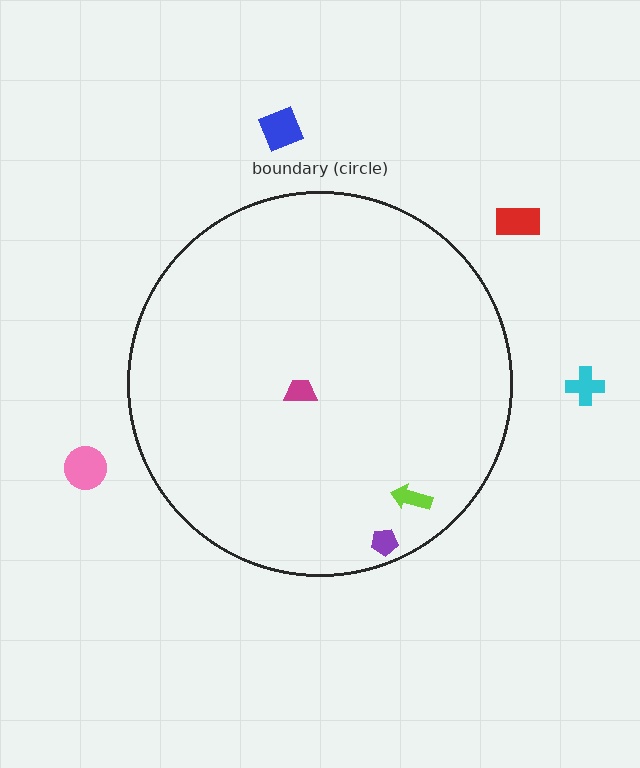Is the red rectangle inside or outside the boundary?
Outside.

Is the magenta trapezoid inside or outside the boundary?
Inside.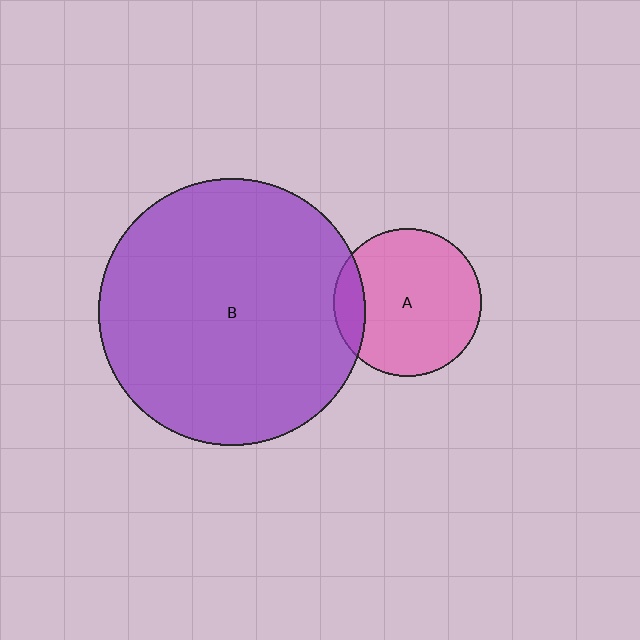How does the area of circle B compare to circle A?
Approximately 3.3 times.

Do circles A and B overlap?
Yes.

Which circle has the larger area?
Circle B (purple).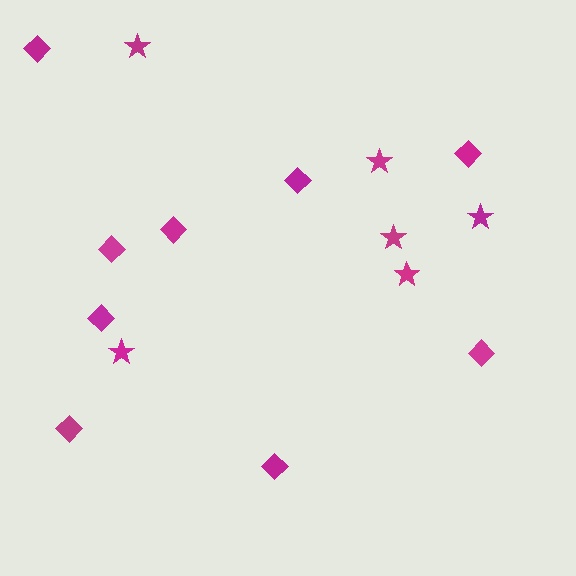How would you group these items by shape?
There are 2 groups: one group of diamonds (9) and one group of stars (6).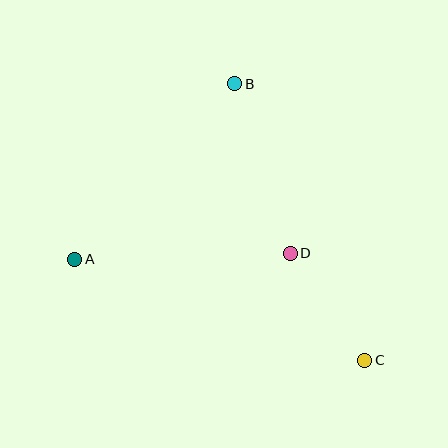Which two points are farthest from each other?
Points A and C are farthest from each other.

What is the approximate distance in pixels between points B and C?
The distance between B and C is approximately 306 pixels.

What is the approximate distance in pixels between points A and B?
The distance between A and B is approximately 238 pixels.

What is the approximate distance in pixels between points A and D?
The distance between A and D is approximately 216 pixels.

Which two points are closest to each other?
Points C and D are closest to each other.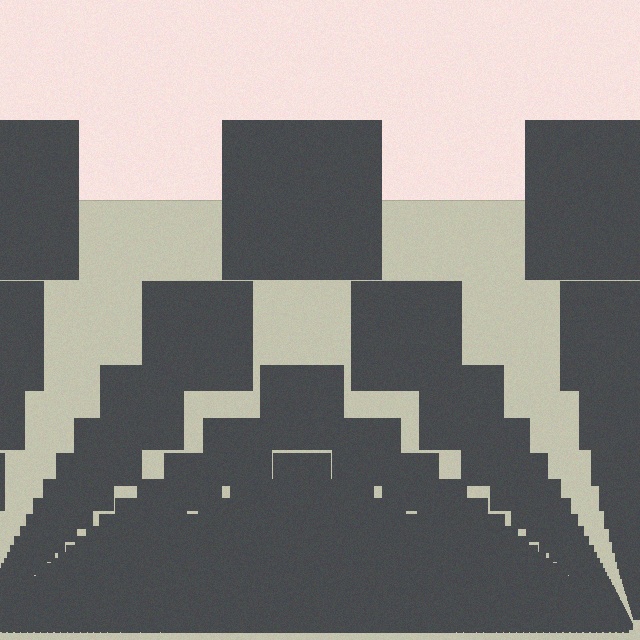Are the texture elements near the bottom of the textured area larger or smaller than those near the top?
Smaller. The gradient is inverted — elements near the bottom are smaller and denser.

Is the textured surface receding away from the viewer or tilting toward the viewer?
The surface appears to tilt toward the viewer. Texture elements get larger and sparser toward the top.